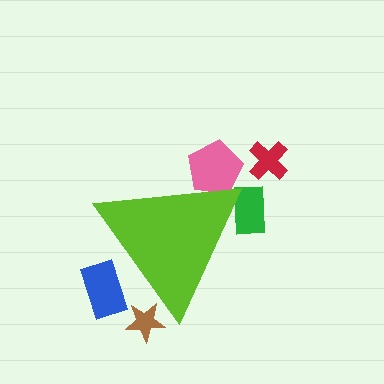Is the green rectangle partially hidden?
Yes, the green rectangle is partially hidden behind the lime triangle.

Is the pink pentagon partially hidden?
Yes, the pink pentagon is partially hidden behind the lime triangle.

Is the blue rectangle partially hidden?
Yes, the blue rectangle is partially hidden behind the lime triangle.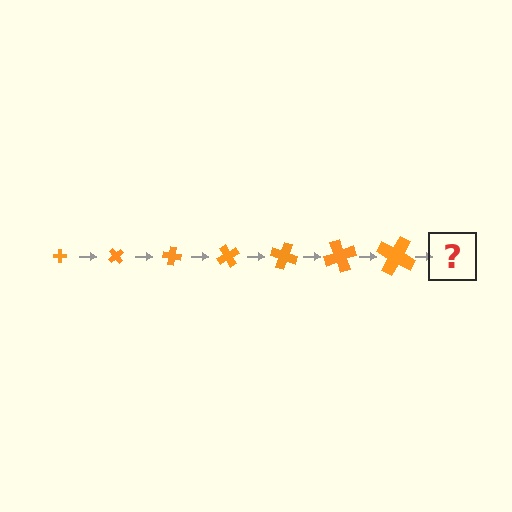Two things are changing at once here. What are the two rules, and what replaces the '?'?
The two rules are that the cross grows larger each step and it rotates 50 degrees each step. The '?' should be a cross, larger than the previous one and rotated 350 degrees from the start.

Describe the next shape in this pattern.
It should be a cross, larger than the previous one and rotated 350 degrees from the start.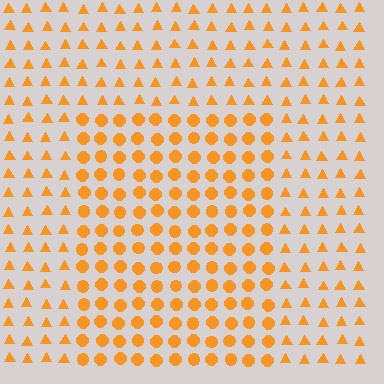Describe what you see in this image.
The image is filled with small orange elements arranged in a uniform grid. A rectangle-shaped region contains circles, while the surrounding area contains triangles. The boundary is defined purely by the change in element shape.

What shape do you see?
I see a rectangle.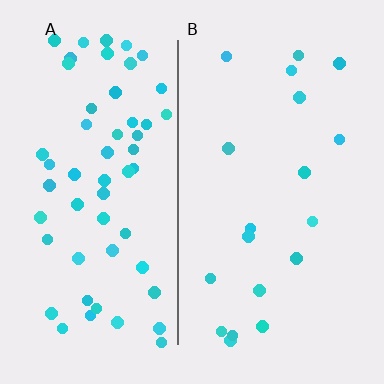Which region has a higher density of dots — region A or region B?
A (the left).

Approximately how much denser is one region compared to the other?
Approximately 3.1× — region A over region B.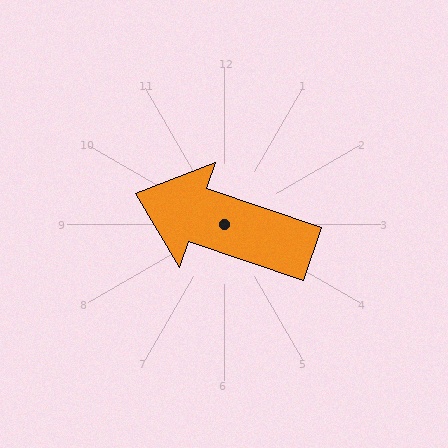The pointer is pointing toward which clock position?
Roughly 10 o'clock.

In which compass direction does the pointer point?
West.